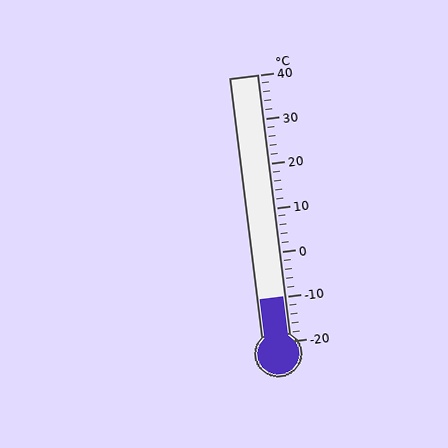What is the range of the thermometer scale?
The thermometer scale ranges from -20°C to 40°C.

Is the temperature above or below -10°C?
The temperature is at -10°C.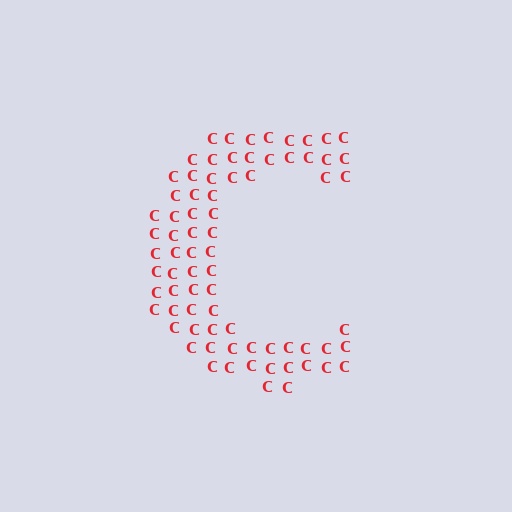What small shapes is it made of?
It is made of small letter C's.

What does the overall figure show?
The overall figure shows the letter C.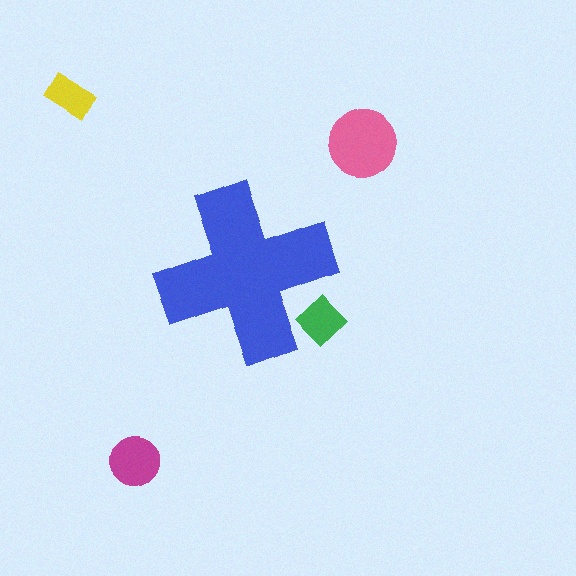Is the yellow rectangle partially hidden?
No, the yellow rectangle is fully visible.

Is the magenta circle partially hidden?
No, the magenta circle is fully visible.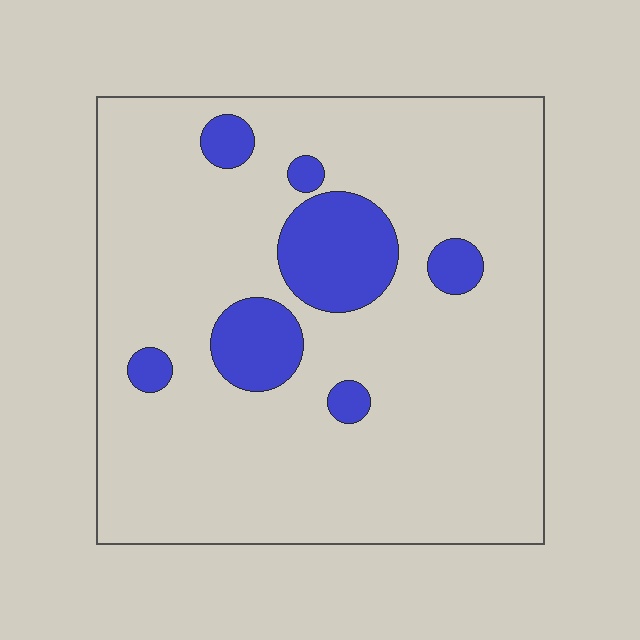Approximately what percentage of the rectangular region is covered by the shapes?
Approximately 15%.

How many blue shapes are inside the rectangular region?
7.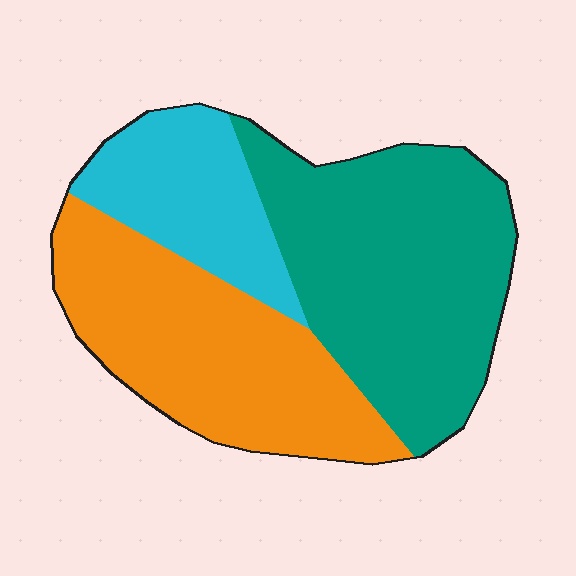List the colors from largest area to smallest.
From largest to smallest: teal, orange, cyan.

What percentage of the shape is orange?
Orange takes up about three eighths (3/8) of the shape.